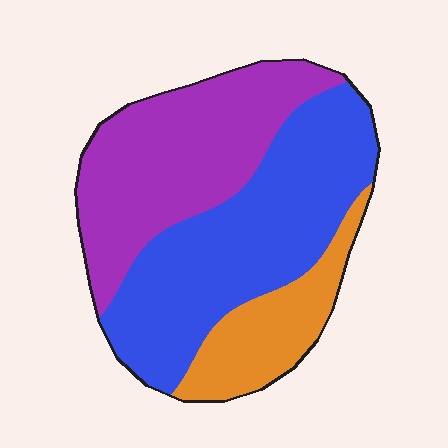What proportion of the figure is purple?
Purple takes up about three eighths (3/8) of the figure.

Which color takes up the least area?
Orange, at roughly 15%.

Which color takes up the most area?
Blue, at roughly 45%.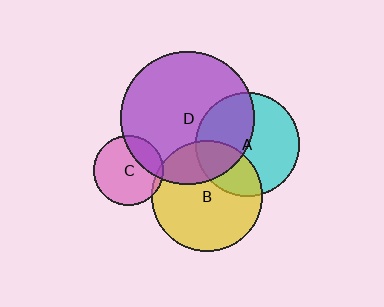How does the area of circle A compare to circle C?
Approximately 2.2 times.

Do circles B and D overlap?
Yes.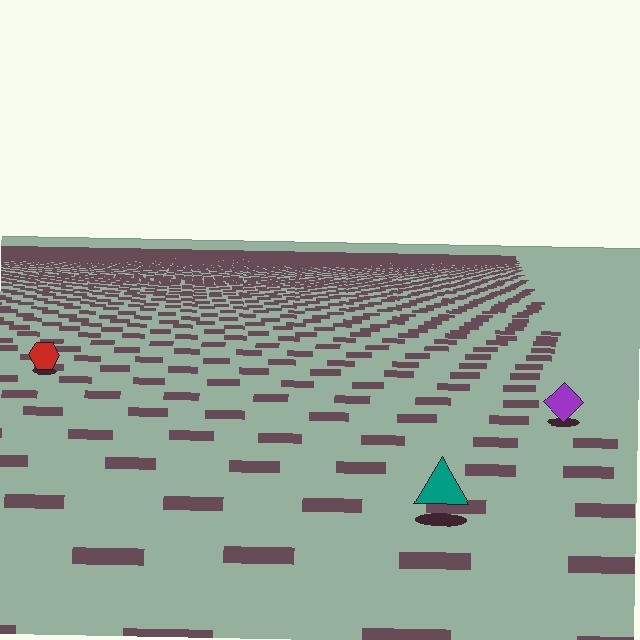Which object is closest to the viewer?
The teal triangle is closest. The texture marks near it are larger and more spread out.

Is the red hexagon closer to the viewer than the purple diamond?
No. The purple diamond is closer — you can tell from the texture gradient: the ground texture is coarser near it.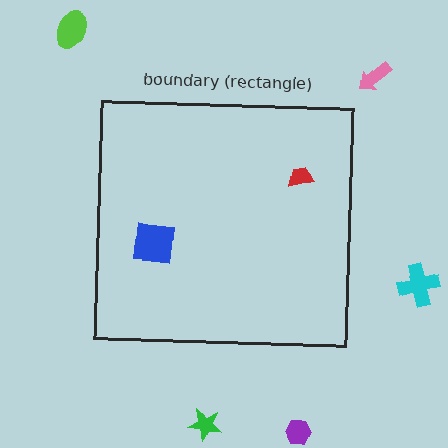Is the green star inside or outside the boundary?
Outside.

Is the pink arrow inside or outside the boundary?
Outside.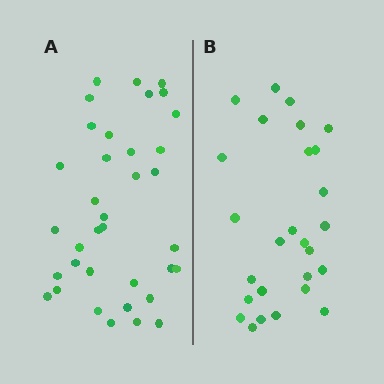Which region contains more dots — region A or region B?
Region A (the left region) has more dots.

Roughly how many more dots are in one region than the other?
Region A has roughly 8 or so more dots than region B.